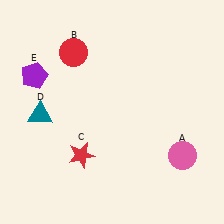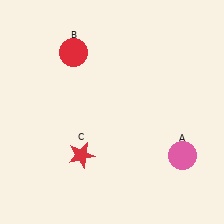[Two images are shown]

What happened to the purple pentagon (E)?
The purple pentagon (E) was removed in Image 2. It was in the top-left area of Image 1.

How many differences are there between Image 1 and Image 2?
There are 2 differences between the two images.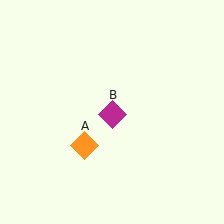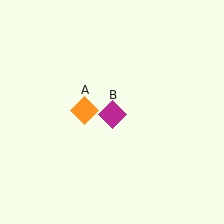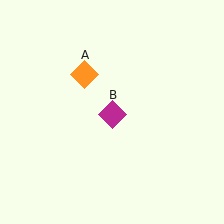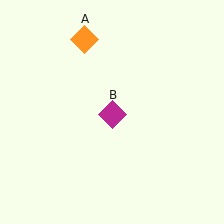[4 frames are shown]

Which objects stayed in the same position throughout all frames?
Magenta diamond (object B) remained stationary.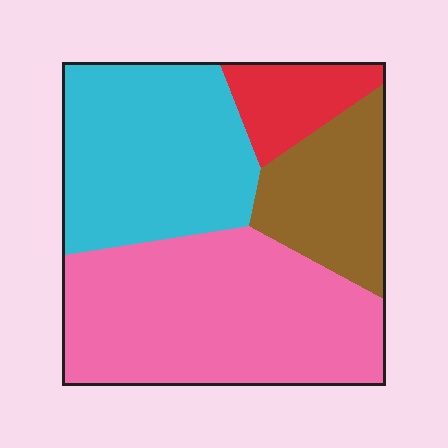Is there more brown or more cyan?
Cyan.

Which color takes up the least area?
Red, at roughly 10%.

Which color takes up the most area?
Pink, at roughly 40%.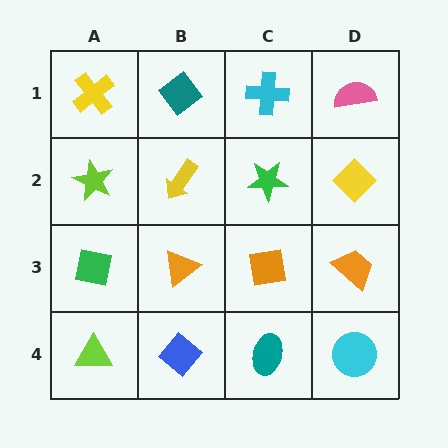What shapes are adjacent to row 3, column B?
A yellow arrow (row 2, column B), a blue diamond (row 4, column B), a green square (row 3, column A), an orange square (row 3, column C).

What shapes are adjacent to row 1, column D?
A yellow diamond (row 2, column D), a cyan cross (row 1, column C).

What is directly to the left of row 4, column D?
A teal ellipse.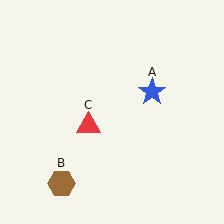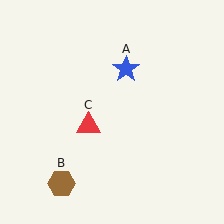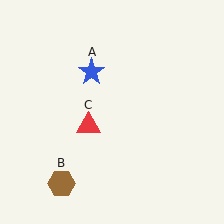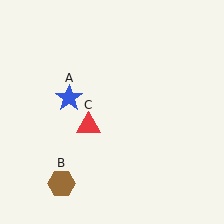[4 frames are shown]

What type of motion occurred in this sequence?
The blue star (object A) rotated counterclockwise around the center of the scene.